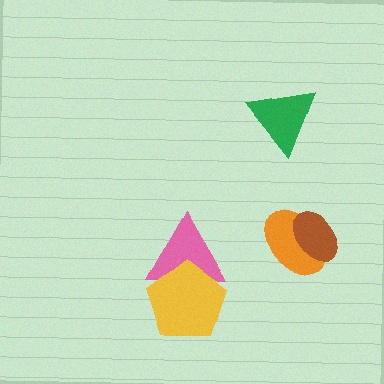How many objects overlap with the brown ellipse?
1 object overlaps with the brown ellipse.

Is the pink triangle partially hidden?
Yes, it is partially covered by another shape.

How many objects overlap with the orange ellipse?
1 object overlaps with the orange ellipse.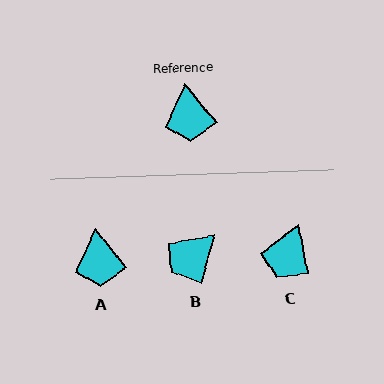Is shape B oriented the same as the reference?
No, it is off by about 55 degrees.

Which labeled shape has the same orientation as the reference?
A.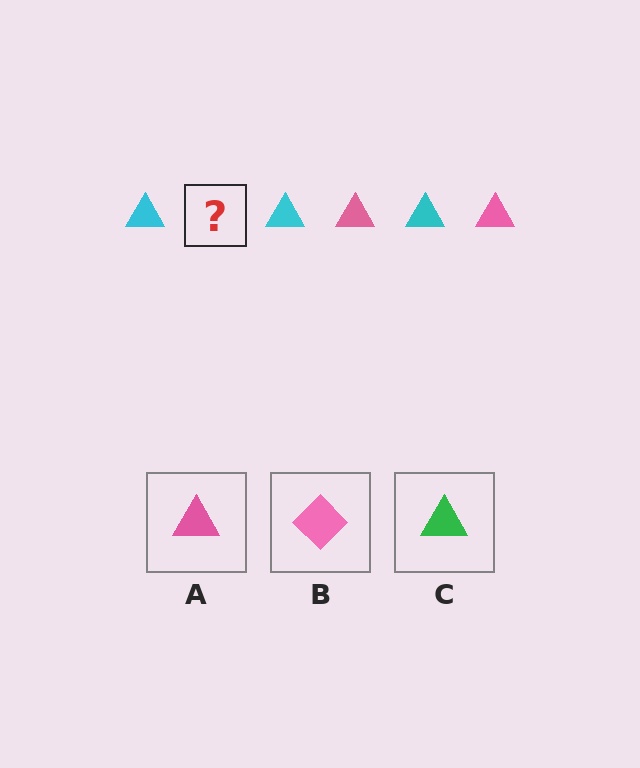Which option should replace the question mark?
Option A.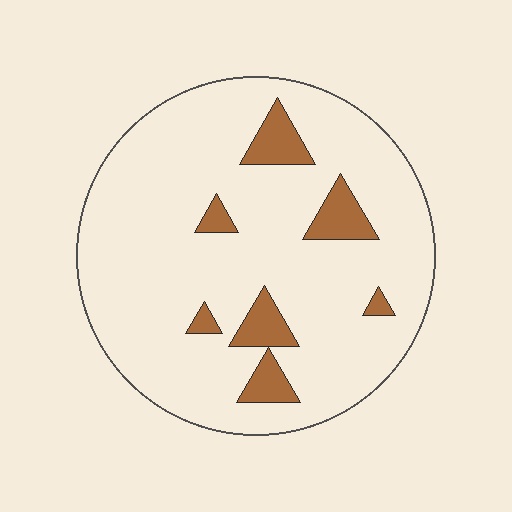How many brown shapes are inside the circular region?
7.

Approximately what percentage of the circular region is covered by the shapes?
Approximately 10%.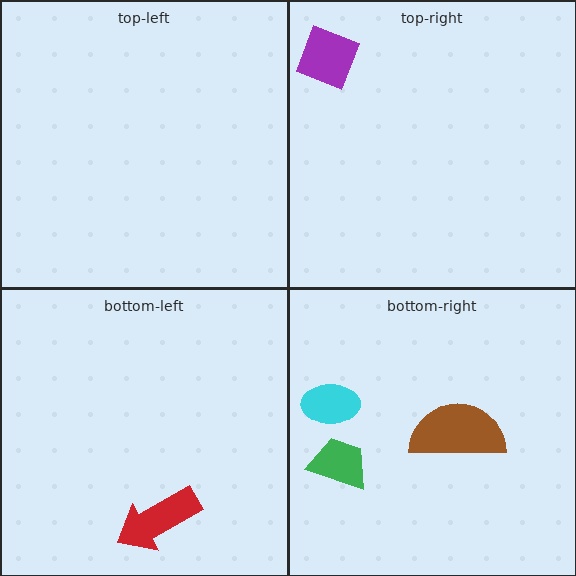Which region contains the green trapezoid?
The bottom-right region.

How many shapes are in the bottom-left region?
1.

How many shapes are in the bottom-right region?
3.